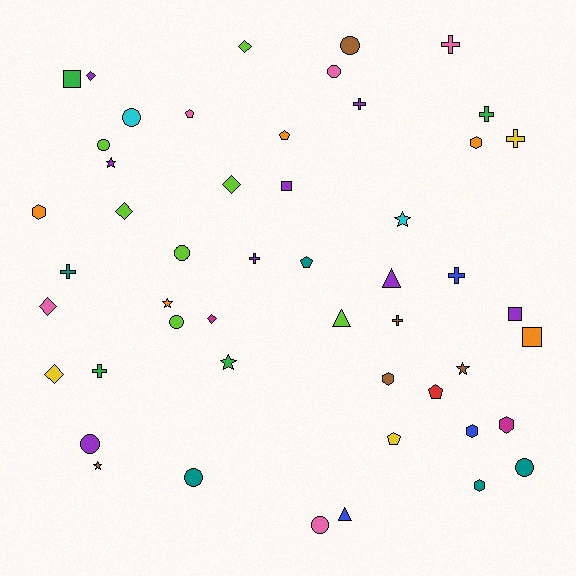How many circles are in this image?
There are 10 circles.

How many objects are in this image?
There are 50 objects.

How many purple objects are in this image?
There are 8 purple objects.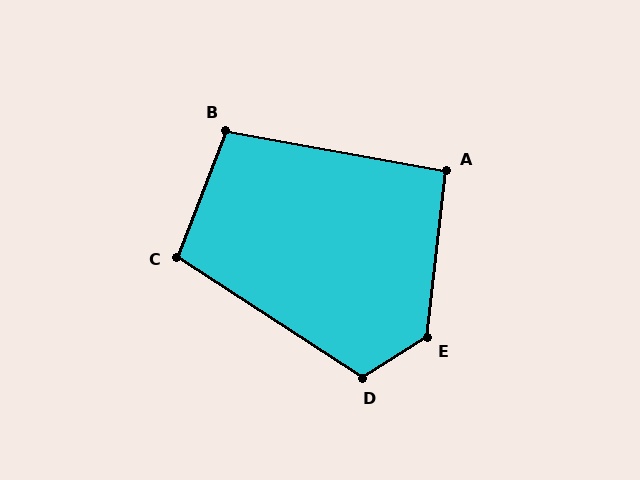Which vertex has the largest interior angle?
E, at approximately 129 degrees.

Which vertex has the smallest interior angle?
A, at approximately 94 degrees.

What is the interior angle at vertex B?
Approximately 101 degrees (obtuse).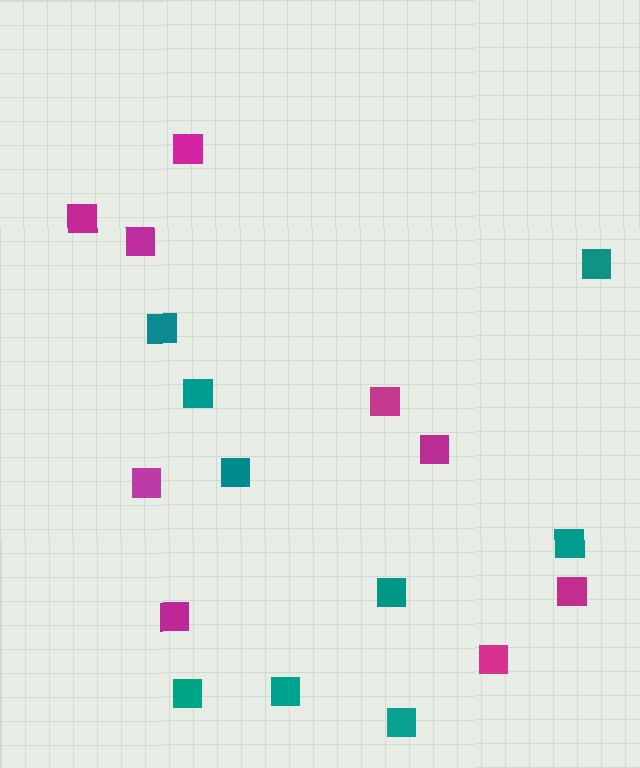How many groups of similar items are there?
There are 2 groups: one group of magenta squares (9) and one group of teal squares (9).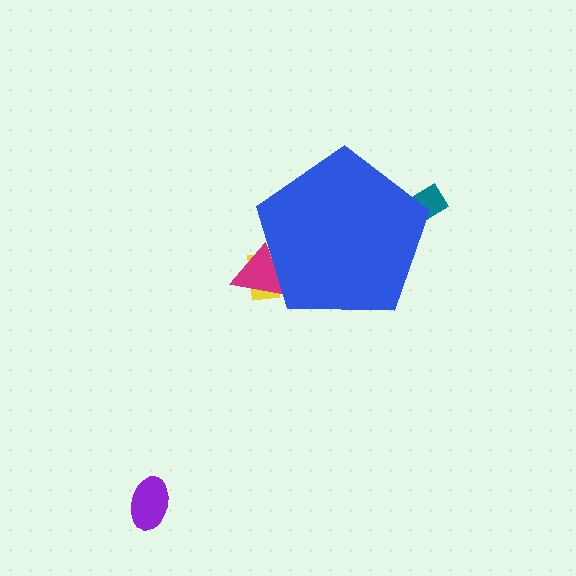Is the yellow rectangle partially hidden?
Yes, the yellow rectangle is partially hidden behind the blue pentagon.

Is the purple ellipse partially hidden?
No, the purple ellipse is fully visible.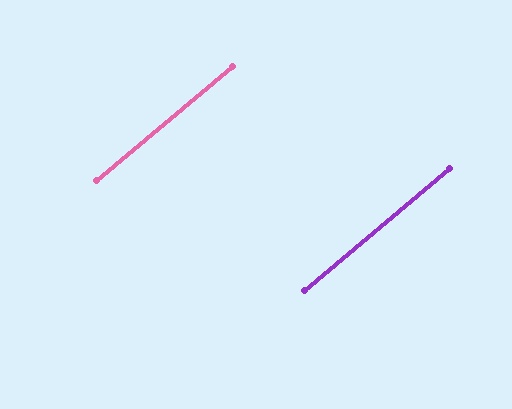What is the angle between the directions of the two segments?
Approximately 0 degrees.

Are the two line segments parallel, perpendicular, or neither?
Parallel — their directions differ by only 0.2°.